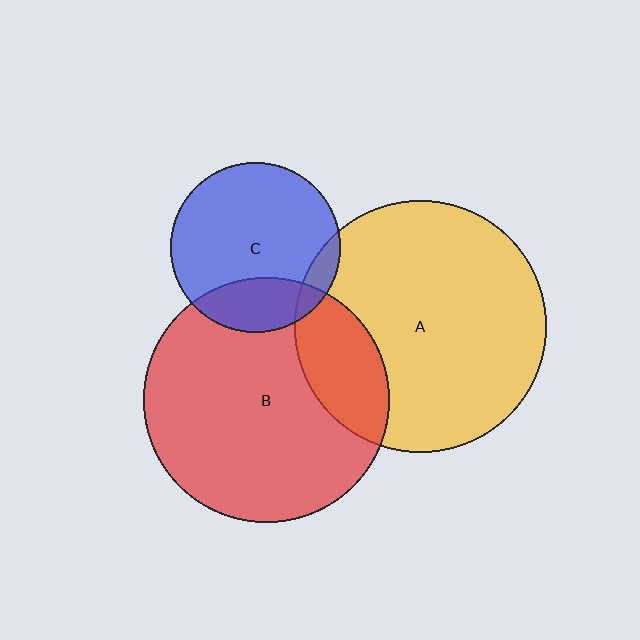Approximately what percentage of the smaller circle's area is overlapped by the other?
Approximately 10%.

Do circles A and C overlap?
Yes.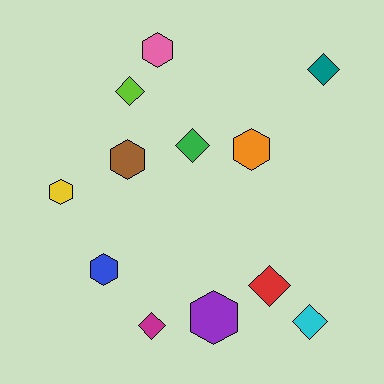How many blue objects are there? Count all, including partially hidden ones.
There is 1 blue object.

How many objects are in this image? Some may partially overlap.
There are 12 objects.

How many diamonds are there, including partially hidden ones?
There are 6 diamonds.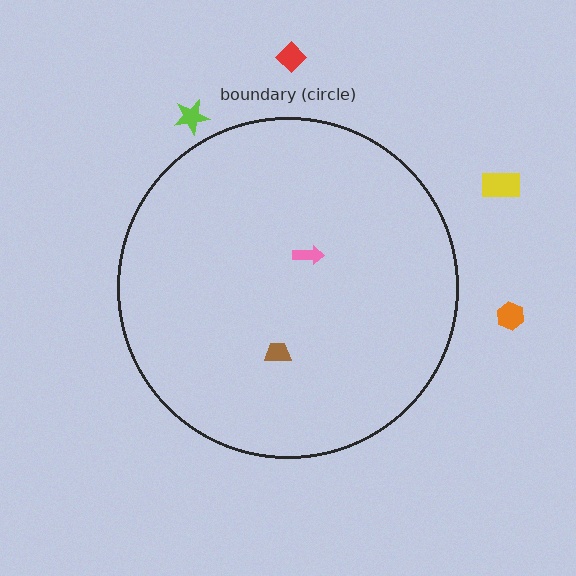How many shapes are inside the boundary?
2 inside, 4 outside.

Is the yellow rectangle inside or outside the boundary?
Outside.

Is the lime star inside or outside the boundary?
Outside.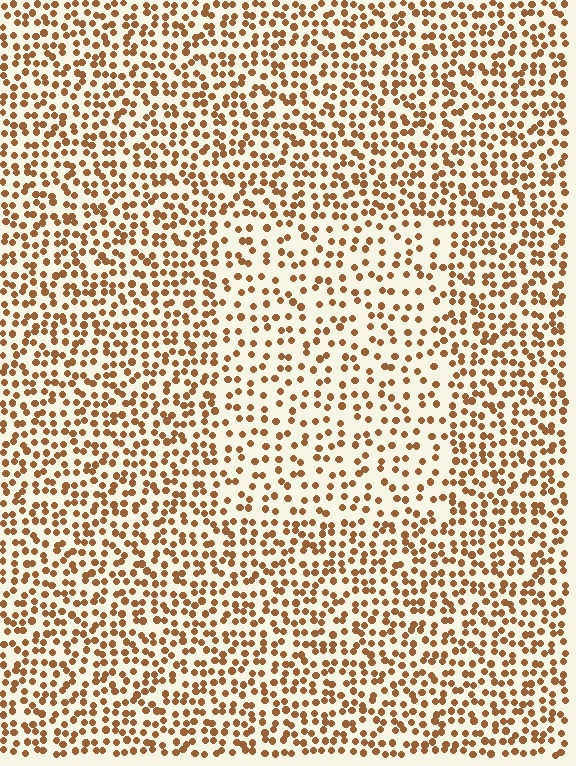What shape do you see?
I see a rectangle.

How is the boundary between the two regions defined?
The boundary is defined by a change in element density (approximately 1.7x ratio). All elements are the same color, size, and shape.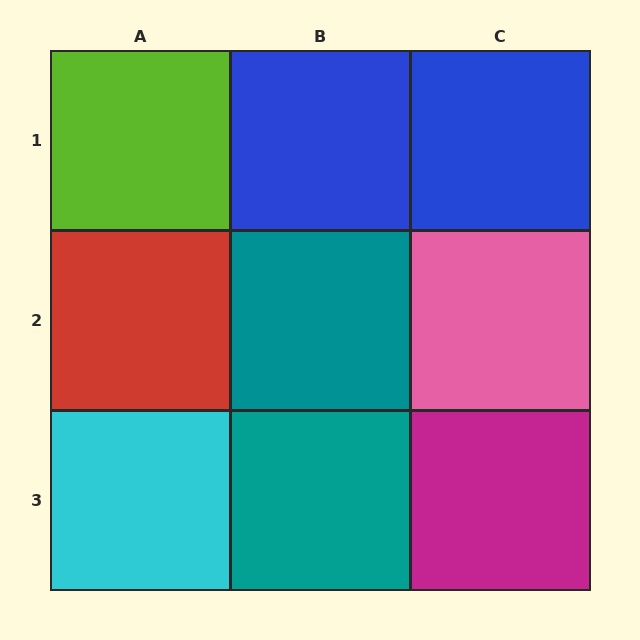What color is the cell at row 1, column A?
Lime.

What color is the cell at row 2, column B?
Teal.